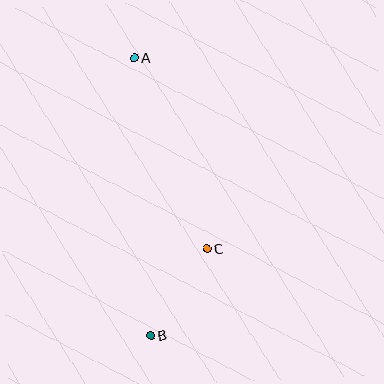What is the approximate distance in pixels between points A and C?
The distance between A and C is approximately 204 pixels.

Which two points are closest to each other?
Points B and C are closest to each other.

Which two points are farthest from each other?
Points A and B are farthest from each other.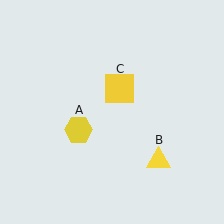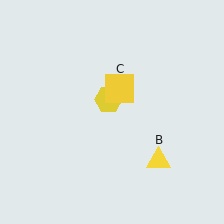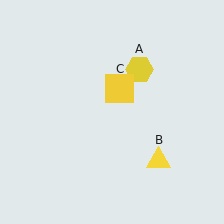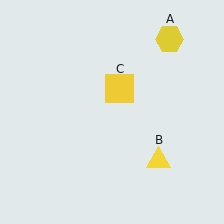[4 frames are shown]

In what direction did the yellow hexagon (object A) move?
The yellow hexagon (object A) moved up and to the right.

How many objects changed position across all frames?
1 object changed position: yellow hexagon (object A).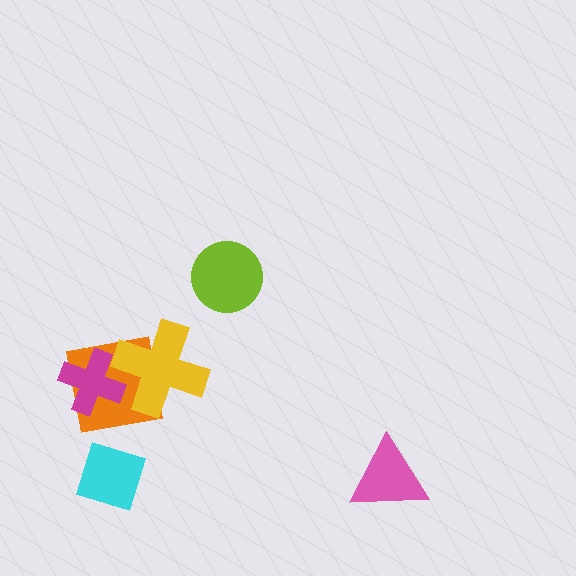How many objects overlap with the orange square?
2 objects overlap with the orange square.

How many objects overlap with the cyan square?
0 objects overlap with the cyan square.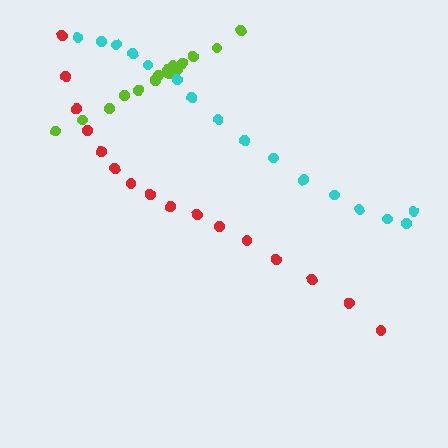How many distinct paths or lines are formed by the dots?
There are 3 distinct paths.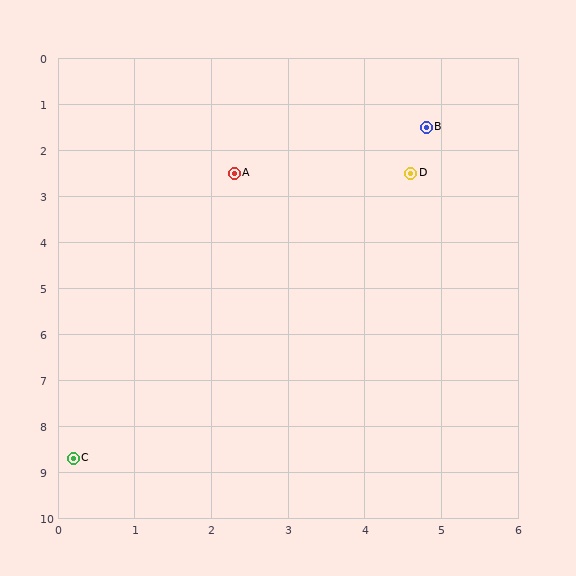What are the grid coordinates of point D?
Point D is at approximately (4.6, 2.5).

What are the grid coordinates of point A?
Point A is at approximately (2.3, 2.5).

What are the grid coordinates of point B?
Point B is at approximately (4.8, 1.5).